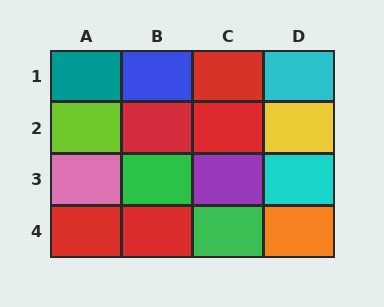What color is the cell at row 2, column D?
Yellow.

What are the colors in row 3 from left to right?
Pink, green, purple, cyan.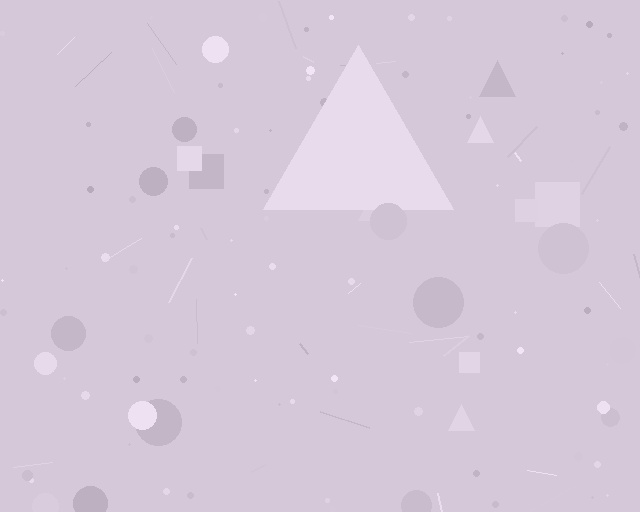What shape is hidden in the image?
A triangle is hidden in the image.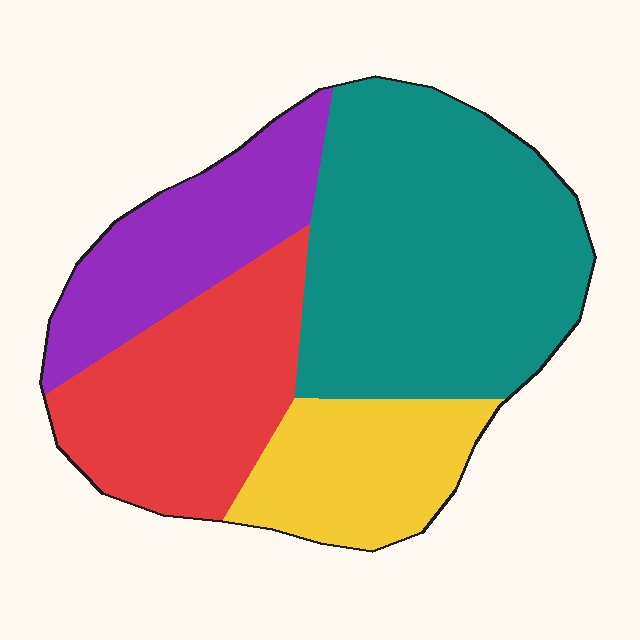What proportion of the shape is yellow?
Yellow covers roughly 15% of the shape.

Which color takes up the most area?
Teal, at roughly 40%.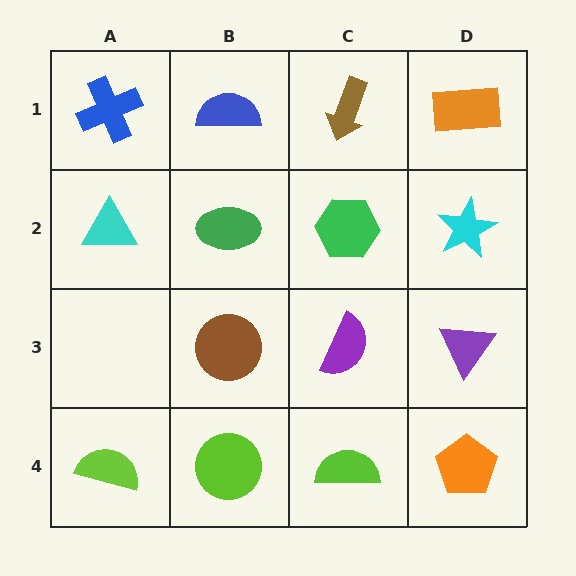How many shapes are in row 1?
4 shapes.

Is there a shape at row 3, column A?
No, that cell is empty.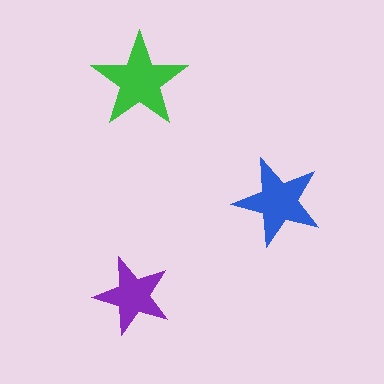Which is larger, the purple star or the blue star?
The blue one.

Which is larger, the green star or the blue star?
The green one.